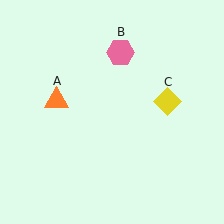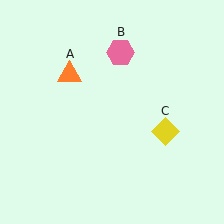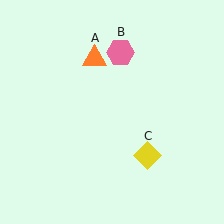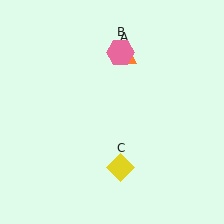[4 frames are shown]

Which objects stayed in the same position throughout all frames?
Pink hexagon (object B) remained stationary.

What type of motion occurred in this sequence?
The orange triangle (object A), yellow diamond (object C) rotated clockwise around the center of the scene.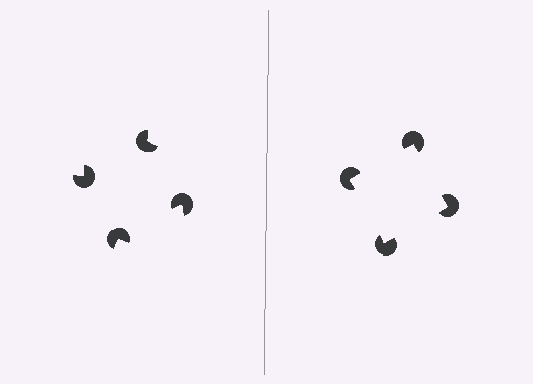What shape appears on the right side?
An illusory square.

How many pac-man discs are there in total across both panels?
8 — 4 on each side.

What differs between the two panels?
The pac-man discs are positioned identically on both sides; only the wedge orientations differ. On the right they align to a square; on the left they are misaligned.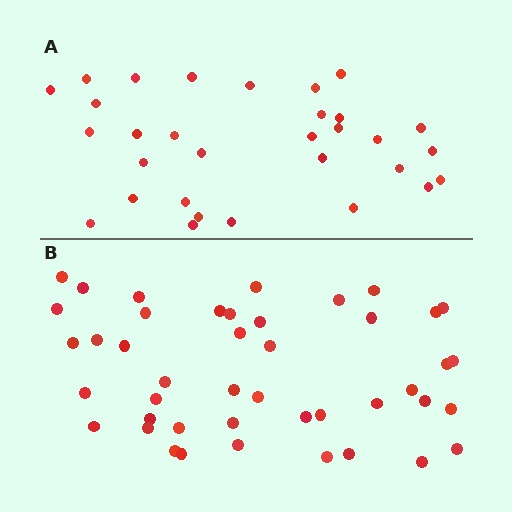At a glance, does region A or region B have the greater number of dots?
Region B (the bottom region) has more dots.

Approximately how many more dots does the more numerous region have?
Region B has approximately 15 more dots than region A.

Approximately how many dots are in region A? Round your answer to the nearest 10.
About 30 dots. (The exact count is 31, which rounds to 30.)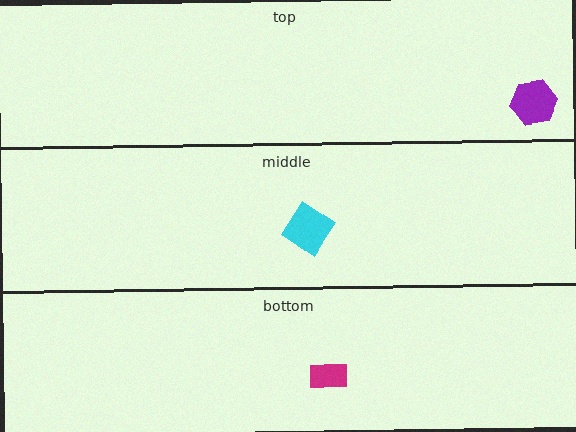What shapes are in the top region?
The purple hexagon.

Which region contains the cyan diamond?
The middle region.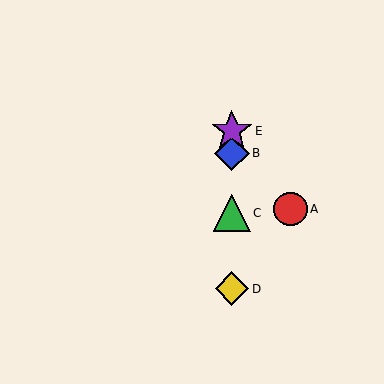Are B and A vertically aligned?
No, B is at x≈232 and A is at x≈290.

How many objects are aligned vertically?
4 objects (B, C, D, E) are aligned vertically.